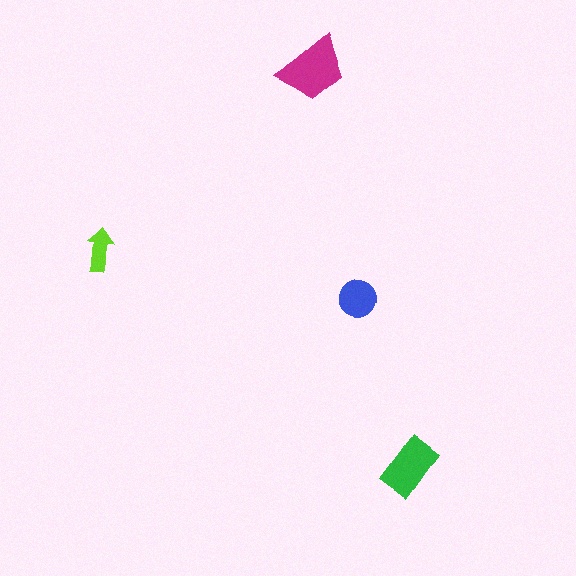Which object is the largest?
The magenta trapezoid.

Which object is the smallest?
The lime arrow.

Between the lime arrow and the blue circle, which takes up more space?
The blue circle.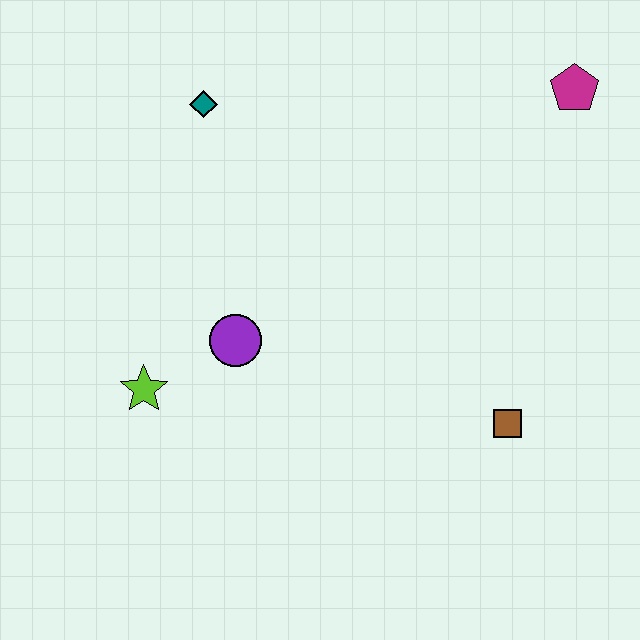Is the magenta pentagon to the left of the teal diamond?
No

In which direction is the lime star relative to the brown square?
The lime star is to the left of the brown square.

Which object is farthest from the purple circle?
The magenta pentagon is farthest from the purple circle.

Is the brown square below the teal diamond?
Yes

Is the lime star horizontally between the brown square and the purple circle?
No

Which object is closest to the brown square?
The purple circle is closest to the brown square.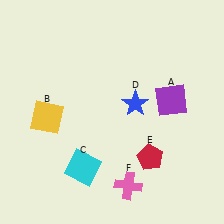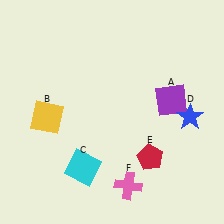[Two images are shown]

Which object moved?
The blue star (D) moved right.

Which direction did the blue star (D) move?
The blue star (D) moved right.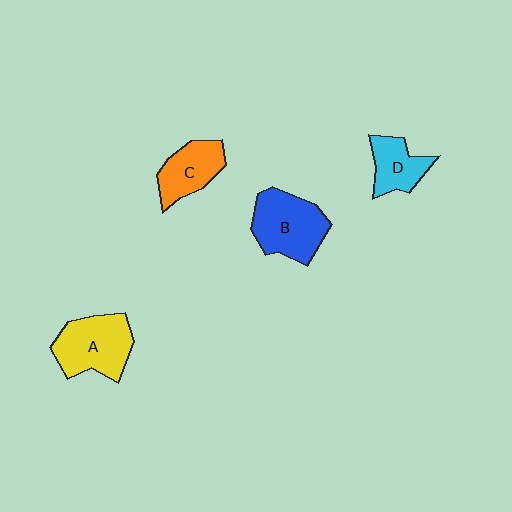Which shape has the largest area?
Shape B (blue).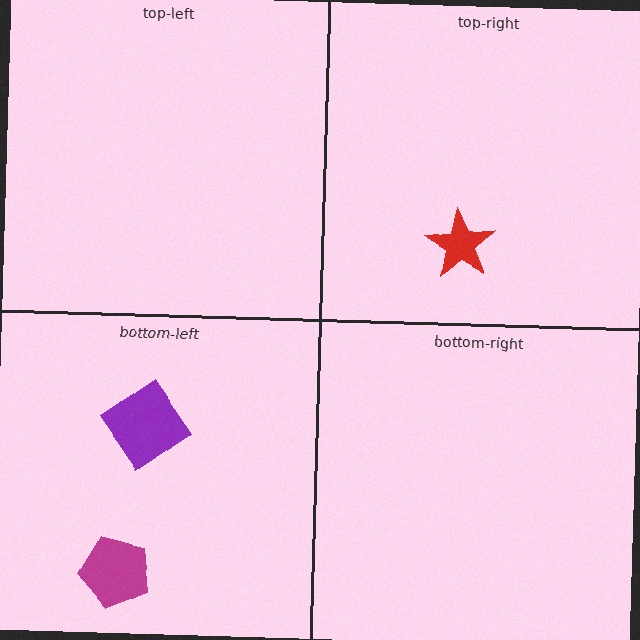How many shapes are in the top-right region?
1.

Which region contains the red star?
The top-right region.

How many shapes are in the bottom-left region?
2.